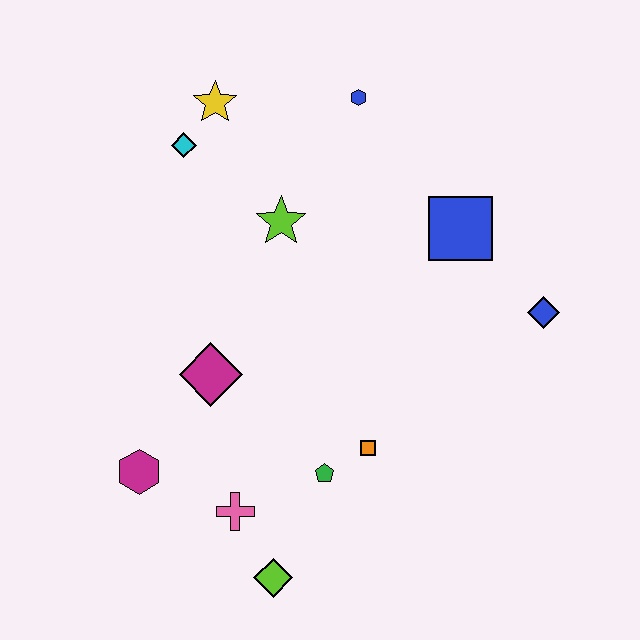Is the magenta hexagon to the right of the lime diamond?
No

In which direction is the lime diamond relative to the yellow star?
The lime diamond is below the yellow star.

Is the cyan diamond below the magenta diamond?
No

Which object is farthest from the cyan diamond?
The lime diamond is farthest from the cyan diamond.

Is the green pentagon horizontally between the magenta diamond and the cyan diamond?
No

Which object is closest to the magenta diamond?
The magenta hexagon is closest to the magenta diamond.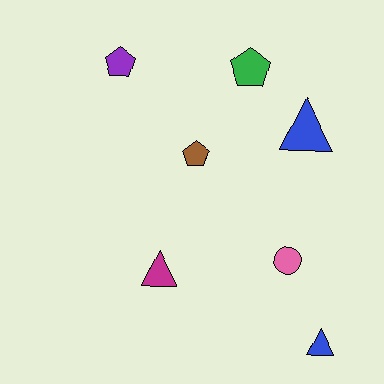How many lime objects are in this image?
There are no lime objects.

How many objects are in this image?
There are 7 objects.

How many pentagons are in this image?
There are 3 pentagons.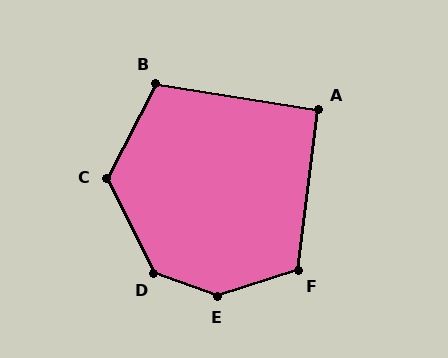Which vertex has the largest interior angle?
E, at approximately 142 degrees.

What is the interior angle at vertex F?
Approximately 115 degrees (obtuse).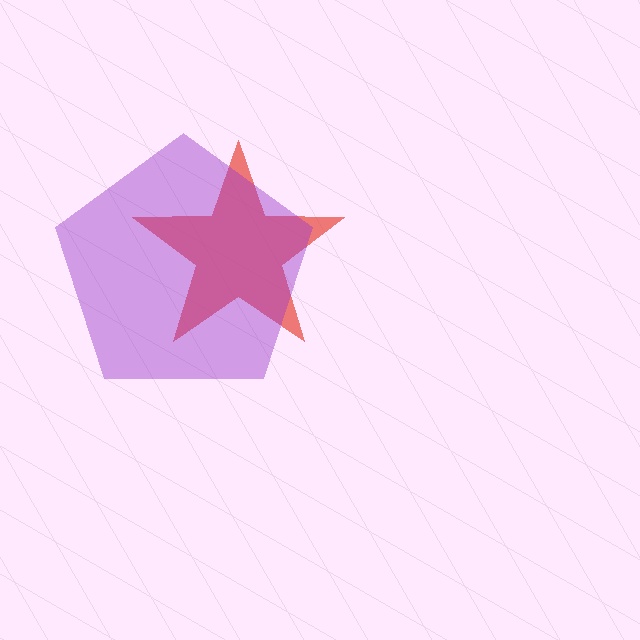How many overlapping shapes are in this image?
There are 2 overlapping shapes in the image.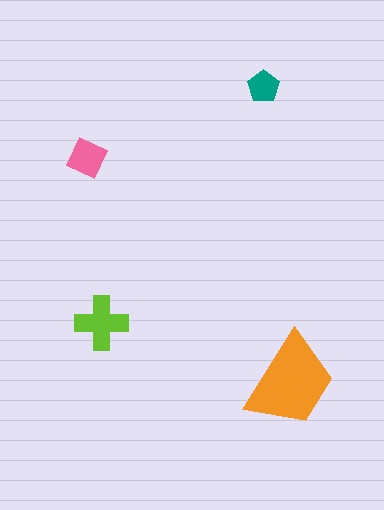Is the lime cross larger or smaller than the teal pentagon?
Larger.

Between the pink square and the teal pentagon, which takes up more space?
The pink square.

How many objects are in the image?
There are 4 objects in the image.